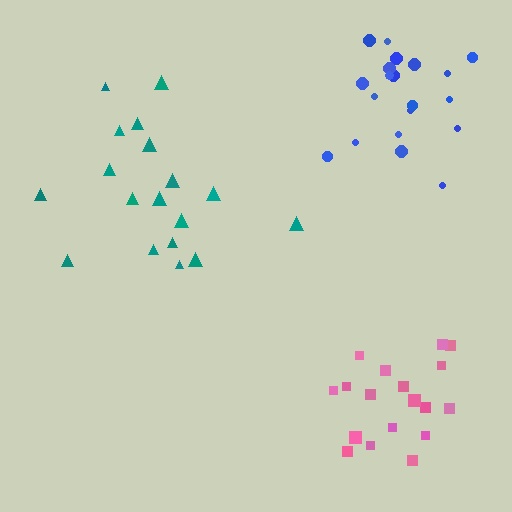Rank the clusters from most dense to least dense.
blue, pink, teal.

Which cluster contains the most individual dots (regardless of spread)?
Blue (20).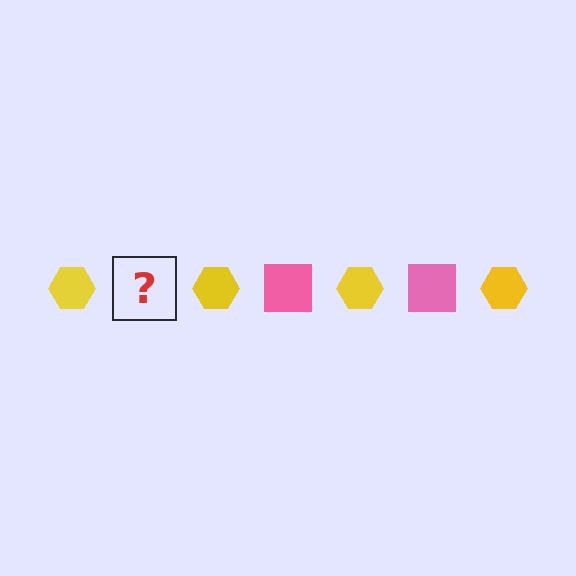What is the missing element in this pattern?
The missing element is a pink square.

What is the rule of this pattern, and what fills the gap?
The rule is that the pattern alternates between yellow hexagon and pink square. The gap should be filled with a pink square.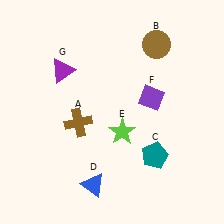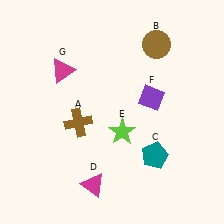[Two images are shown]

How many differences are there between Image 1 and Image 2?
There are 2 differences between the two images.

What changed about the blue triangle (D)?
In Image 1, D is blue. In Image 2, it changed to magenta.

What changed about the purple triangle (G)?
In Image 1, G is purple. In Image 2, it changed to magenta.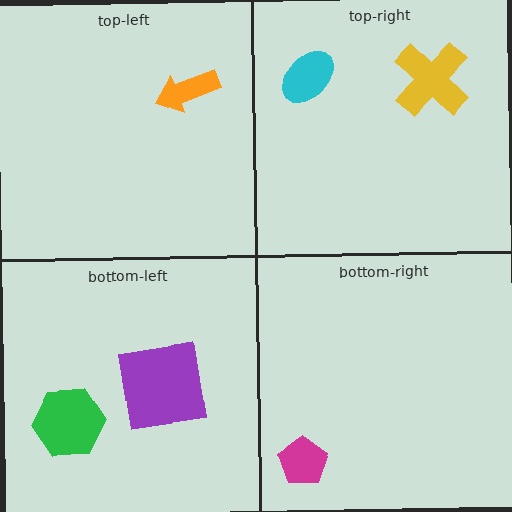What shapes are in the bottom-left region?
The green hexagon, the purple square.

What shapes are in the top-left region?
The orange arrow.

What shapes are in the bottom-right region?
The magenta pentagon.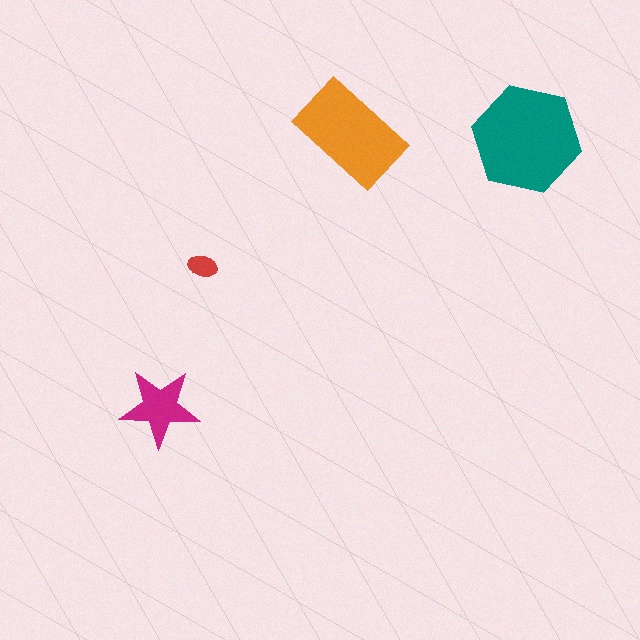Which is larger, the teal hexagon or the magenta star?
The teal hexagon.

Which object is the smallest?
The red ellipse.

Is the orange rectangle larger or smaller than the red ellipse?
Larger.